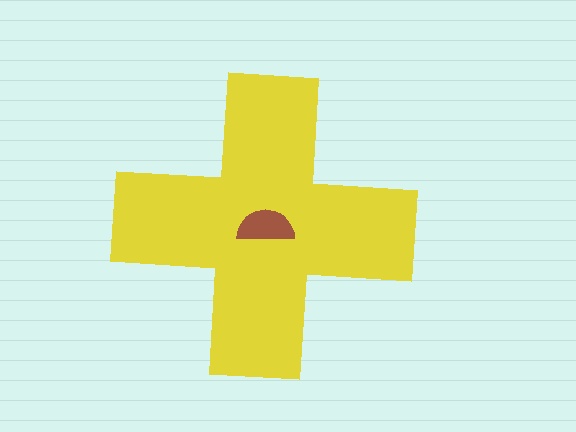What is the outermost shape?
The yellow cross.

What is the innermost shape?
The brown semicircle.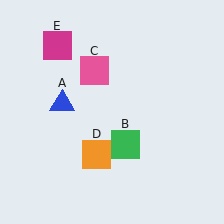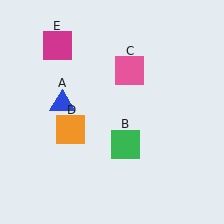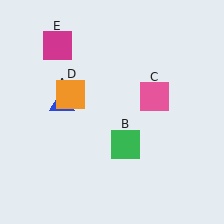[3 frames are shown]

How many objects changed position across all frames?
2 objects changed position: pink square (object C), orange square (object D).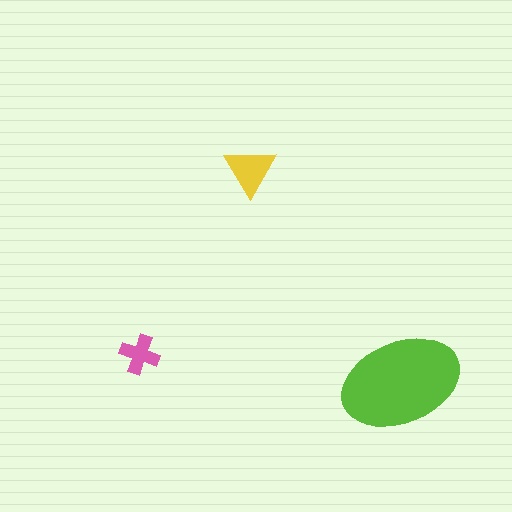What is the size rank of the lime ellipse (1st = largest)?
1st.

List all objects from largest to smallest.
The lime ellipse, the yellow triangle, the pink cross.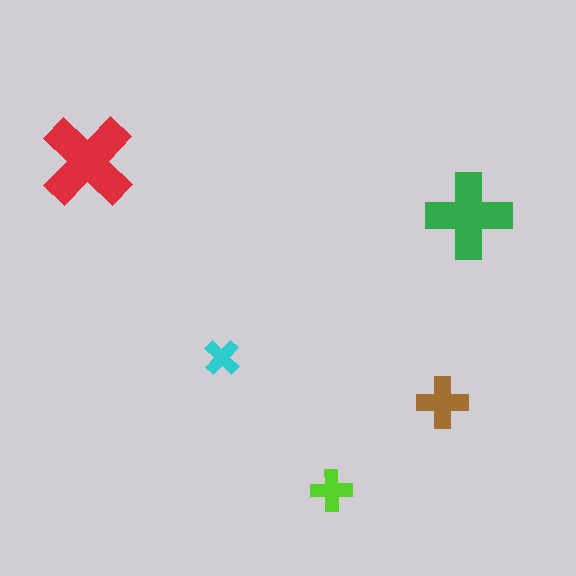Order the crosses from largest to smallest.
the red one, the green one, the brown one, the lime one, the cyan one.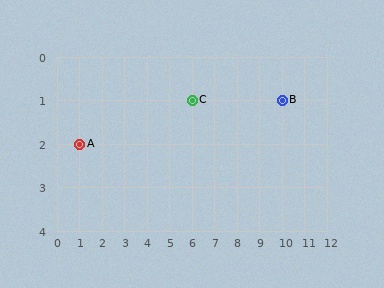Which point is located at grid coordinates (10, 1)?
Point B is at (10, 1).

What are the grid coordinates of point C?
Point C is at grid coordinates (6, 1).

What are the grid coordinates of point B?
Point B is at grid coordinates (10, 1).